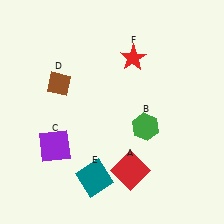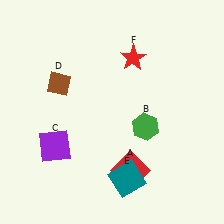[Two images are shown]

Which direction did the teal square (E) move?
The teal square (E) moved right.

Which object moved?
The teal square (E) moved right.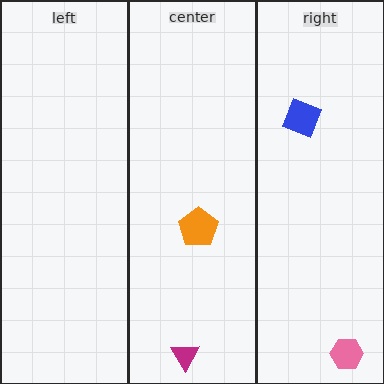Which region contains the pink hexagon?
The right region.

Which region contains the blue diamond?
The right region.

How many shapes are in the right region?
2.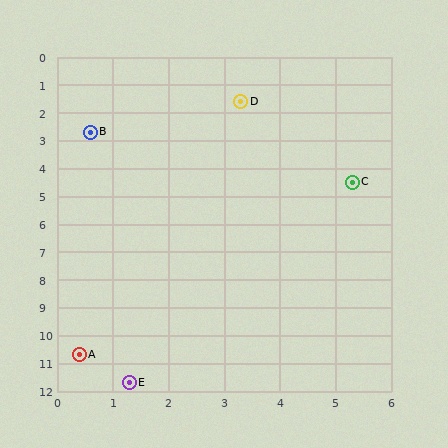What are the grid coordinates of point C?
Point C is at approximately (5.3, 4.5).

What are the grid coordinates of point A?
Point A is at approximately (0.4, 10.7).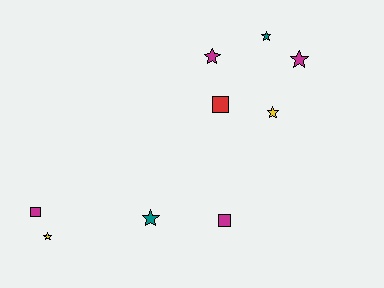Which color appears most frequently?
Magenta, with 4 objects.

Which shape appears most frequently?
Star, with 6 objects.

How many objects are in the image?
There are 9 objects.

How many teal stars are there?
There are 2 teal stars.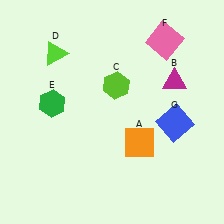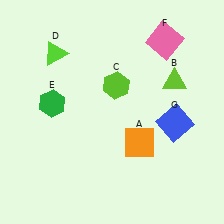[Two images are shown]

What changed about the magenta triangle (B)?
In Image 1, B is magenta. In Image 2, it changed to lime.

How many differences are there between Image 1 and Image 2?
There is 1 difference between the two images.